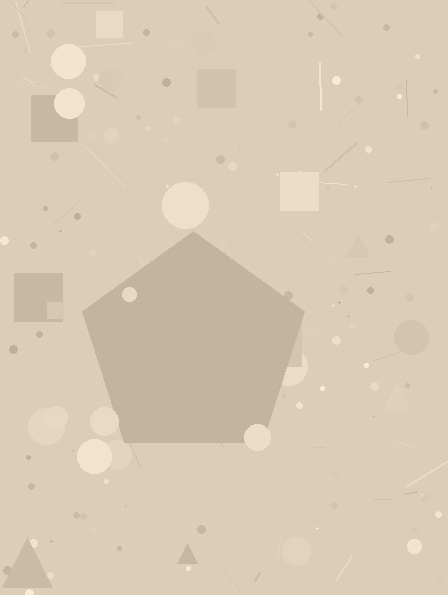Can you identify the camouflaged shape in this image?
The camouflaged shape is a pentagon.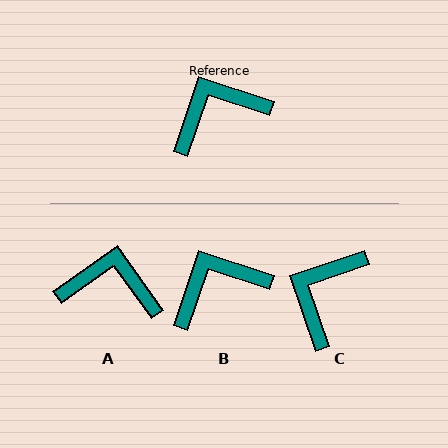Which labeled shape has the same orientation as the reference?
B.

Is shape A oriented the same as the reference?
No, it is off by about 36 degrees.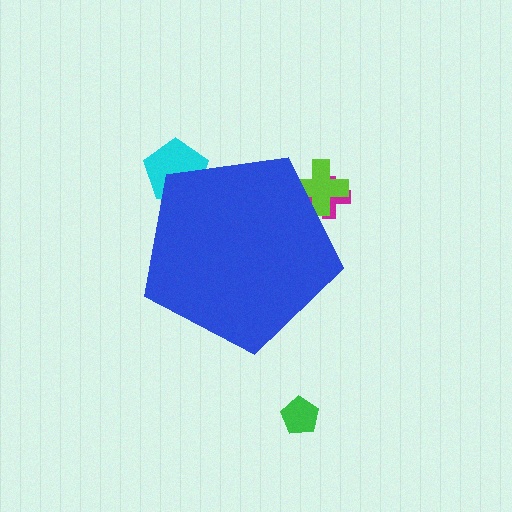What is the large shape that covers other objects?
A blue pentagon.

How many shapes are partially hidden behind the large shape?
3 shapes are partially hidden.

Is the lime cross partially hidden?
Yes, the lime cross is partially hidden behind the blue pentagon.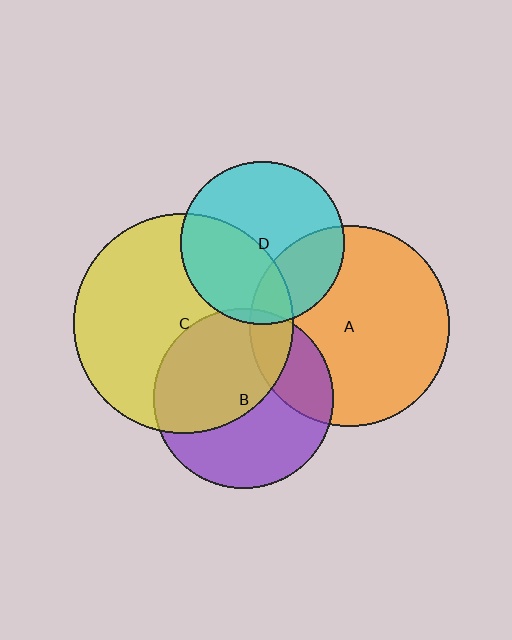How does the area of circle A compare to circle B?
Approximately 1.2 times.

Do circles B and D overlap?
Yes.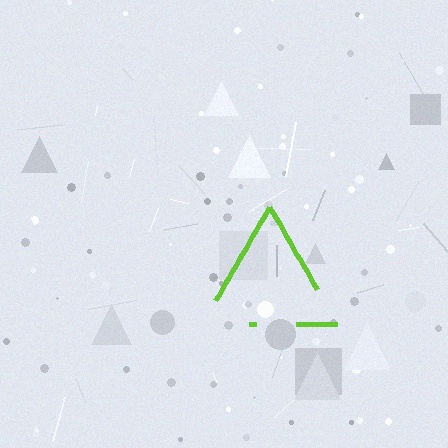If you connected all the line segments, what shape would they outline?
They would outline a triangle.